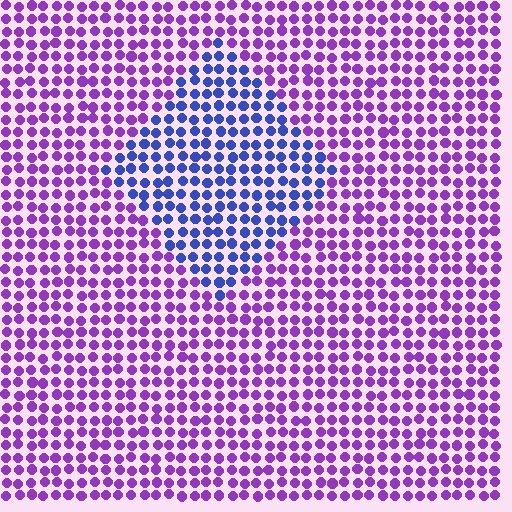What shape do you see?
I see a diamond.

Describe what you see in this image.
The image is filled with small purple elements in a uniform arrangement. A diamond-shaped region is visible where the elements are tinted to a slightly different hue, forming a subtle color boundary.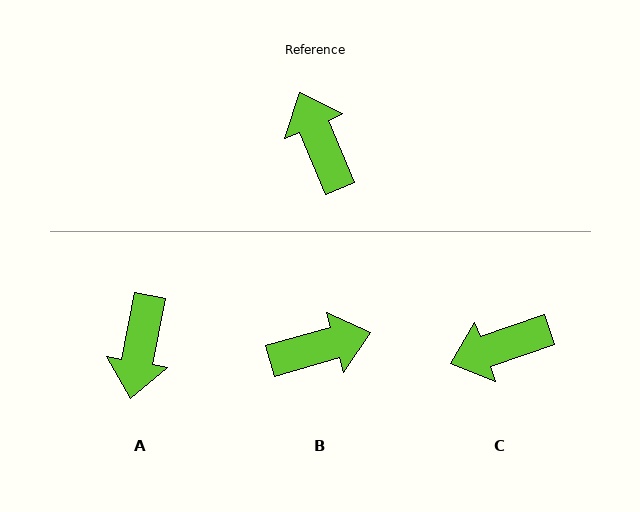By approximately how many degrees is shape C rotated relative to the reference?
Approximately 86 degrees counter-clockwise.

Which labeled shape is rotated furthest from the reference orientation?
A, about 146 degrees away.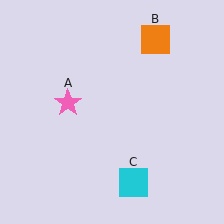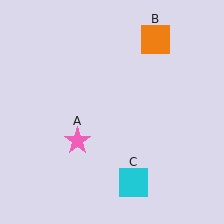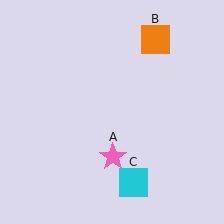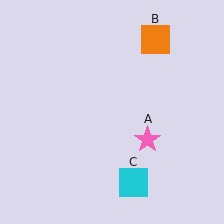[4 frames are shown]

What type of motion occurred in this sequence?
The pink star (object A) rotated counterclockwise around the center of the scene.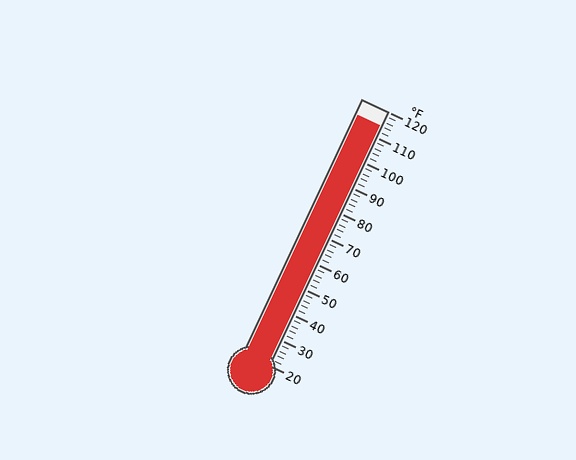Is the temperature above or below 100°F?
The temperature is above 100°F.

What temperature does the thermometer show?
The thermometer shows approximately 114°F.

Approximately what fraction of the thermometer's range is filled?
The thermometer is filled to approximately 95% of its range.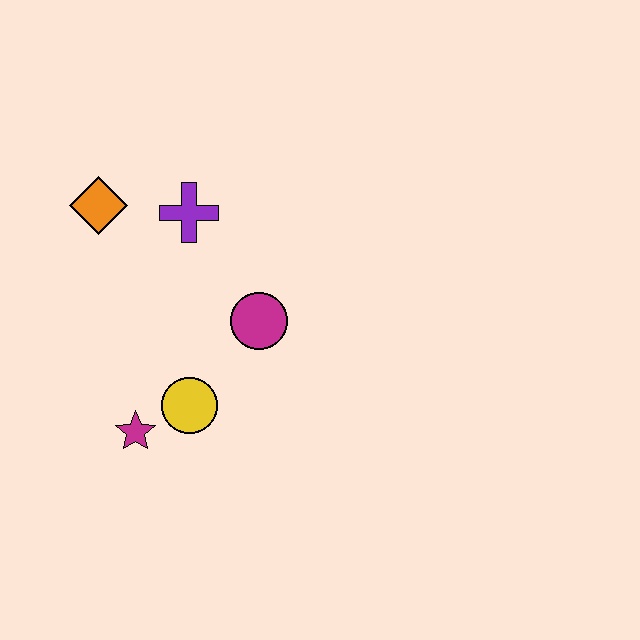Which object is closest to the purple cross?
The orange diamond is closest to the purple cross.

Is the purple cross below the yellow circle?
No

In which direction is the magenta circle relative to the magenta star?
The magenta circle is to the right of the magenta star.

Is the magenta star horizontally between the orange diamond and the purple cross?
Yes